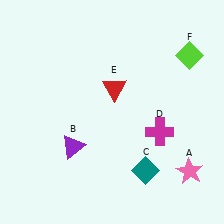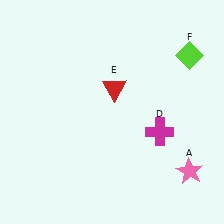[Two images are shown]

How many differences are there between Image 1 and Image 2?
There are 2 differences between the two images.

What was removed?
The purple triangle (B), the teal diamond (C) were removed in Image 2.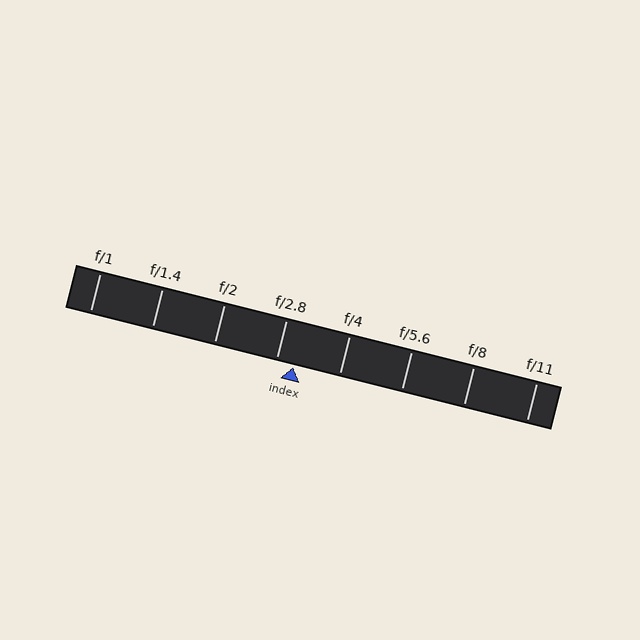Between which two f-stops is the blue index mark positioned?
The index mark is between f/2.8 and f/4.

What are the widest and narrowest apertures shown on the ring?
The widest aperture shown is f/1 and the narrowest is f/11.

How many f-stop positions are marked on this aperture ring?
There are 8 f-stop positions marked.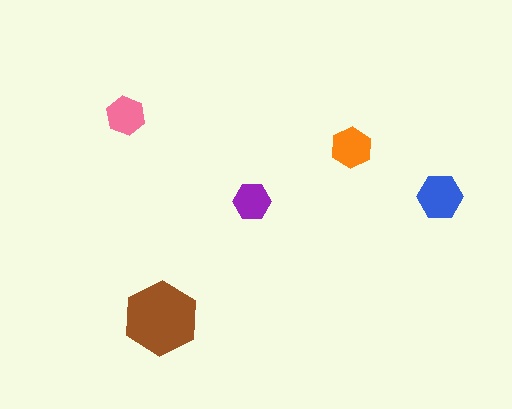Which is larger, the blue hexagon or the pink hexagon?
The blue one.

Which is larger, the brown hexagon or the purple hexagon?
The brown one.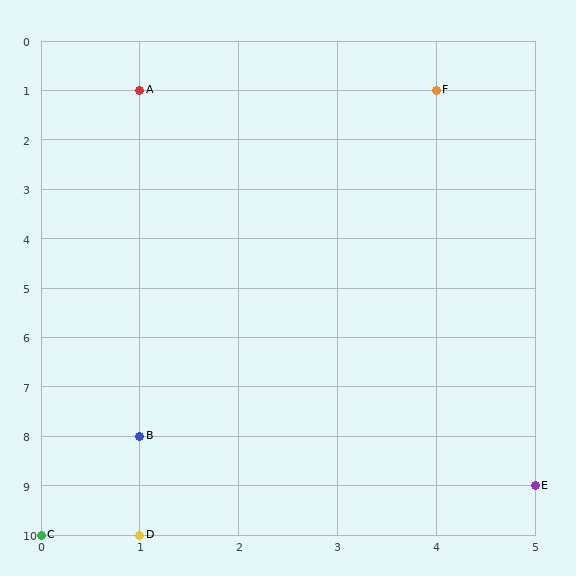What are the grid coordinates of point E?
Point E is at grid coordinates (5, 9).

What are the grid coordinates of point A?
Point A is at grid coordinates (1, 1).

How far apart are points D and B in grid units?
Points D and B are 2 rows apart.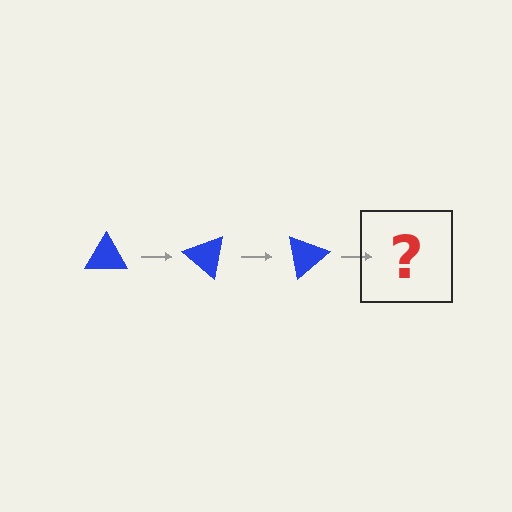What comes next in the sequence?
The next element should be a blue triangle rotated 120 degrees.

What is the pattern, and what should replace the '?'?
The pattern is that the triangle rotates 40 degrees each step. The '?' should be a blue triangle rotated 120 degrees.